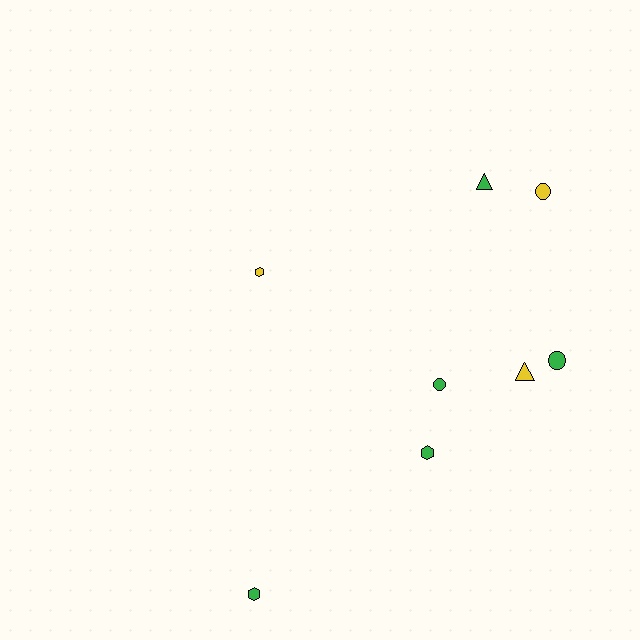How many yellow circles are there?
There is 1 yellow circle.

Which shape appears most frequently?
Hexagon, with 3 objects.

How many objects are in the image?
There are 8 objects.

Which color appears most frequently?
Green, with 5 objects.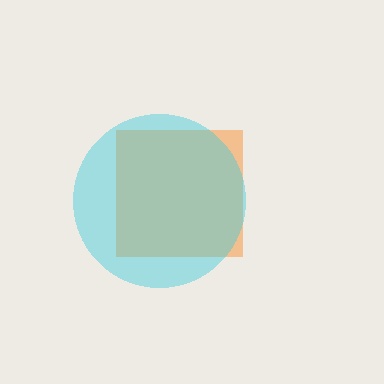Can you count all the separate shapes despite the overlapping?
Yes, there are 2 separate shapes.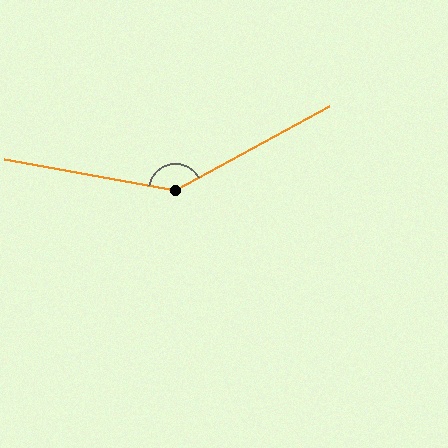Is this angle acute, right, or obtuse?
It is obtuse.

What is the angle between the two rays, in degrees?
Approximately 141 degrees.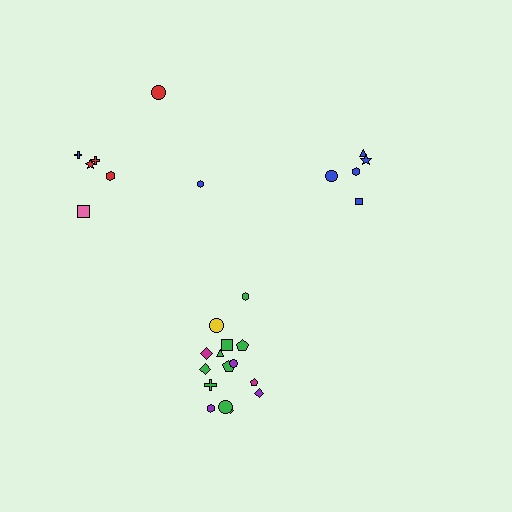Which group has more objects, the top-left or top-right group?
The top-left group.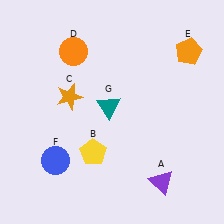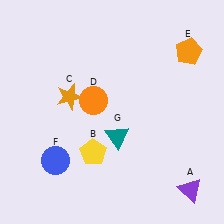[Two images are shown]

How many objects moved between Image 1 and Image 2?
3 objects moved between the two images.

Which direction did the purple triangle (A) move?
The purple triangle (A) moved right.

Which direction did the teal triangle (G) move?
The teal triangle (G) moved down.